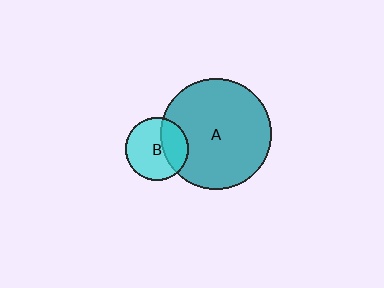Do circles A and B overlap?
Yes.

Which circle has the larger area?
Circle A (teal).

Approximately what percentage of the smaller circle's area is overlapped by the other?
Approximately 35%.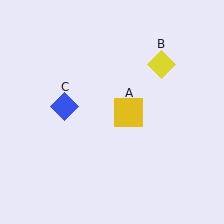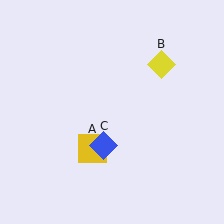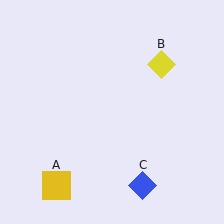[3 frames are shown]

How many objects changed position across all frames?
2 objects changed position: yellow square (object A), blue diamond (object C).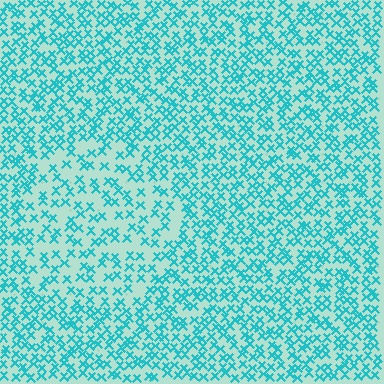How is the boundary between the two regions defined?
The boundary is defined by a change in element density (approximately 1.7x ratio). All elements are the same color, size, and shape.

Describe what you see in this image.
The image contains small cyan elements arranged at two different densities. A circle-shaped region is visible where the elements are less densely packed than the surrounding area.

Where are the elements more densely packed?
The elements are more densely packed outside the circle boundary.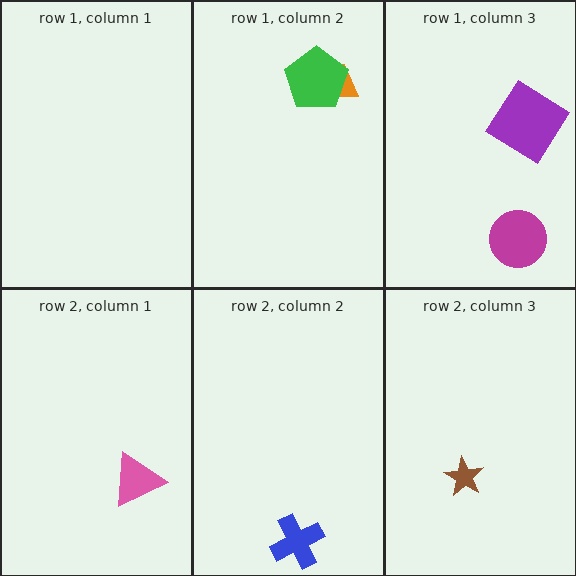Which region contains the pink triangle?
The row 2, column 1 region.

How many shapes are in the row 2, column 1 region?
1.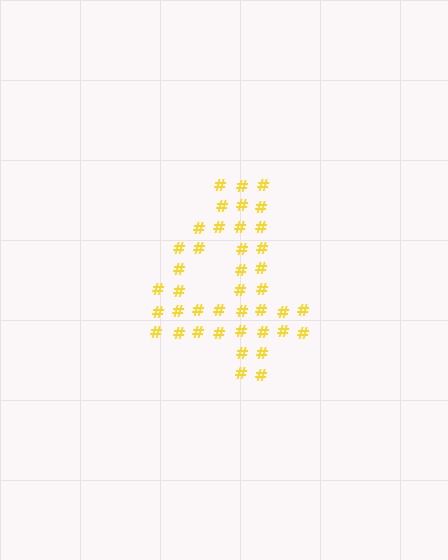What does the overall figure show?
The overall figure shows the digit 4.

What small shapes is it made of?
It is made of small hash symbols.